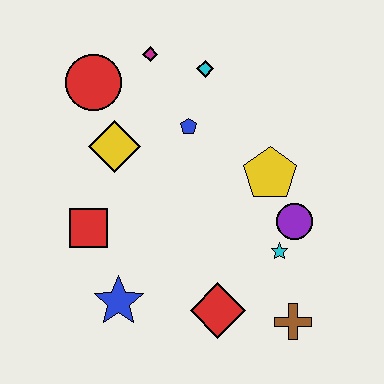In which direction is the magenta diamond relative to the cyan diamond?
The magenta diamond is to the left of the cyan diamond.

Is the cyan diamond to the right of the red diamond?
No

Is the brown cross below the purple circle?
Yes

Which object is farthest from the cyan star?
The red circle is farthest from the cyan star.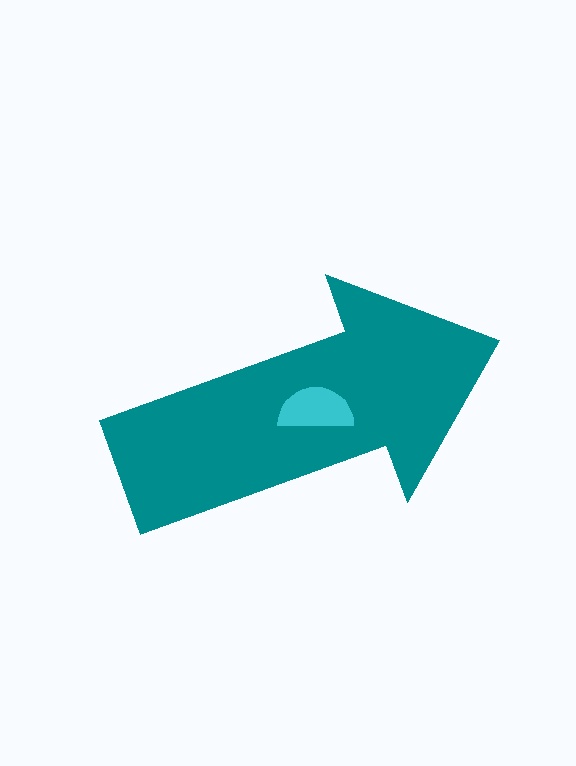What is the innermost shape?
The cyan semicircle.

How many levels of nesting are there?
2.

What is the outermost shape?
The teal arrow.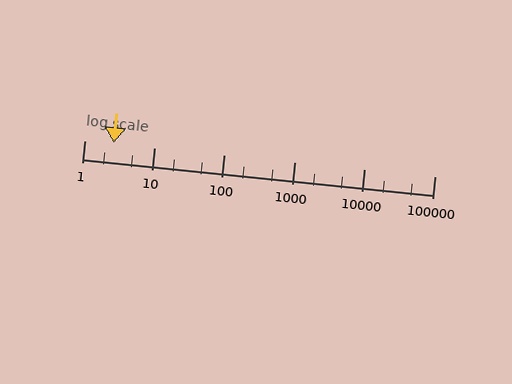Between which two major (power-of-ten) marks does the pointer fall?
The pointer is between 1 and 10.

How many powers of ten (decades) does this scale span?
The scale spans 5 decades, from 1 to 100000.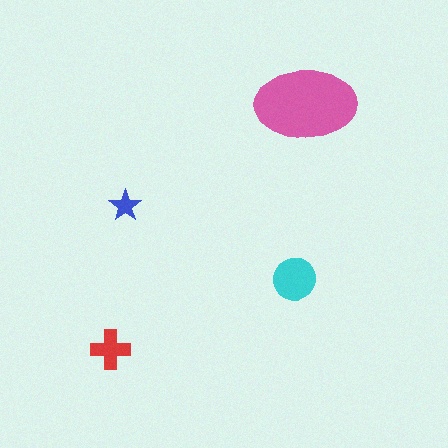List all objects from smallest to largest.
The blue star, the red cross, the cyan circle, the pink ellipse.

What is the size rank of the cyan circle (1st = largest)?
2nd.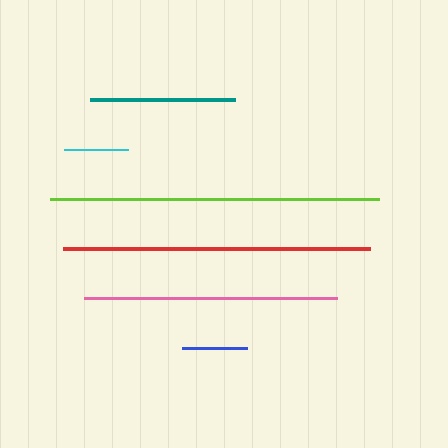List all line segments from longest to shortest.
From longest to shortest: lime, red, pink, teal, blue, cyan.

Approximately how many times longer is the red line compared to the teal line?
The red line is approximately 2.1 times the length of the teal line.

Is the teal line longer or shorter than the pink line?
The pink line is longer than the teal line.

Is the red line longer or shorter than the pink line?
The red line is longer than the pink line.